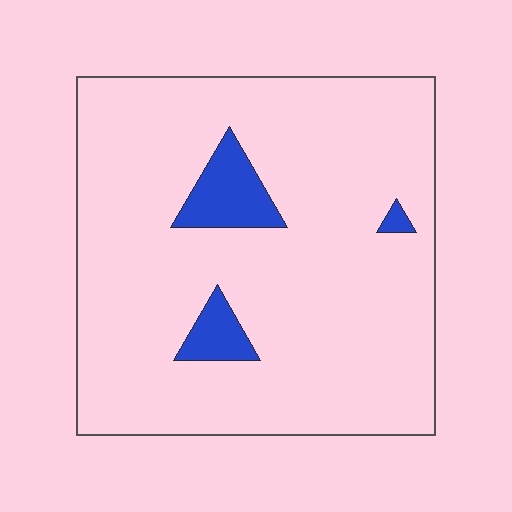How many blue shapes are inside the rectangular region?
3.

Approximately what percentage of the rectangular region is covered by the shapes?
Approximately 10%.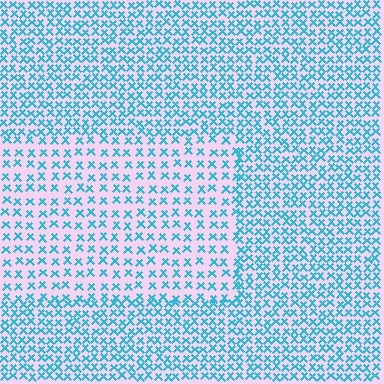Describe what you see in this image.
The image contains small cyan elements arranged at two different densities. A rectangle-shaped region is visible where the elements are less densely packed than the surrounding area.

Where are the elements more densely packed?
The elements are more densely packed outside the rectangle boundary.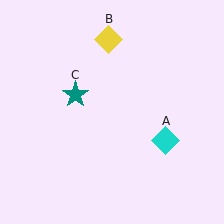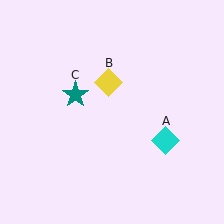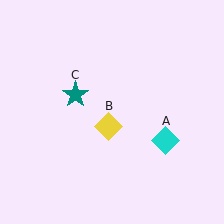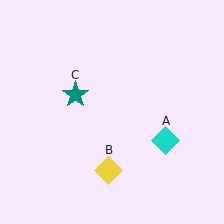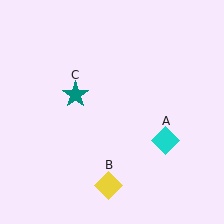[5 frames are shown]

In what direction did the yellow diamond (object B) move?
The yellow diamond (object B) moved down.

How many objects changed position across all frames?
1 object changed position: yellow diamond (object B).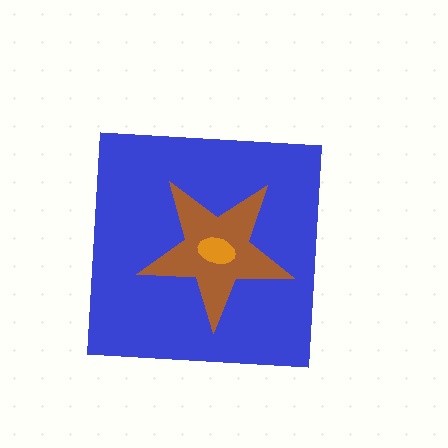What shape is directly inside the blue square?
The brown star.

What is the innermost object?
The orange ellipse.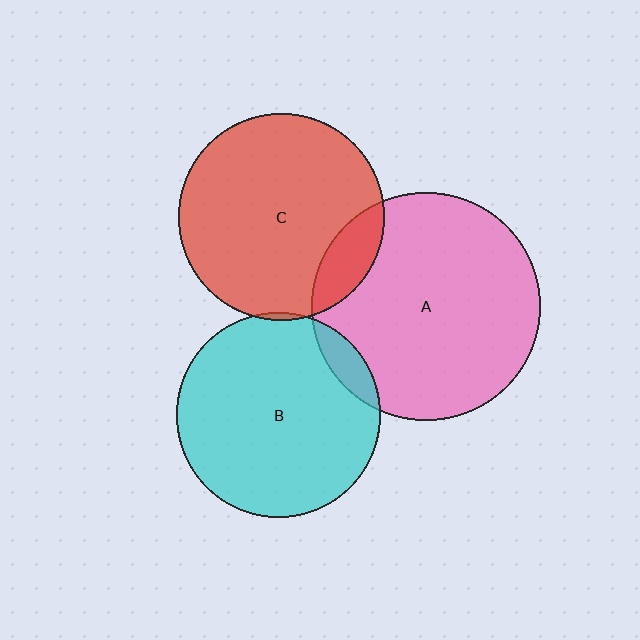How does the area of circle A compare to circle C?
Approximately 1.2 times.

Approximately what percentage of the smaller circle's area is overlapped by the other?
Approximately 5%.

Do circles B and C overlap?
Yes.